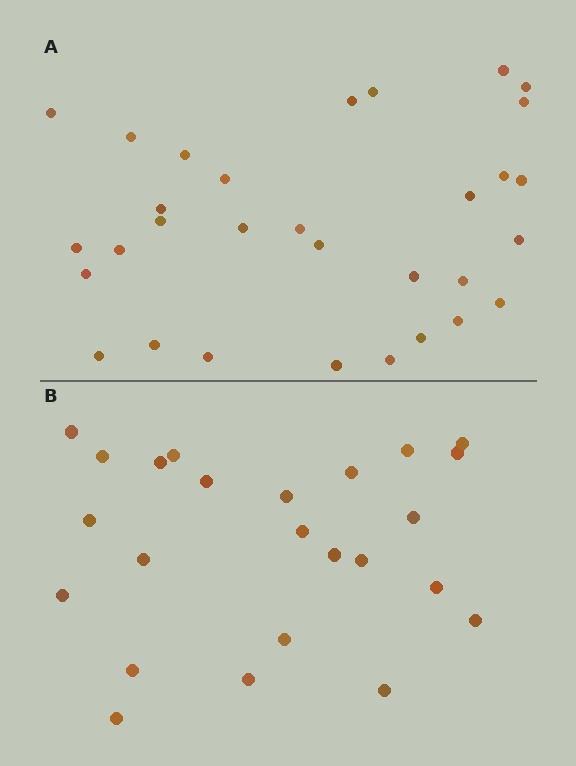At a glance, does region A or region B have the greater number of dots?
Region A (the top region) has more dots.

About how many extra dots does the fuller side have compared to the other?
Region A has roughly 8 or so more dots than region B.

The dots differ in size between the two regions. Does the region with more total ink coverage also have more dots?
No. Region B has more total ink coverage because its dots are larger, but region A actually contains more individual dots. Total area can be misleading — the number of items is what matters here.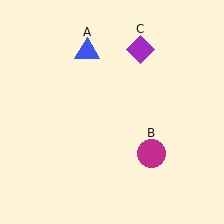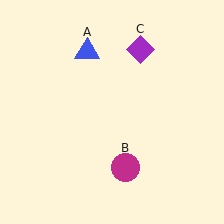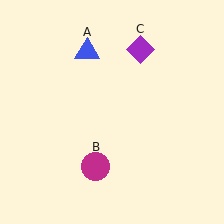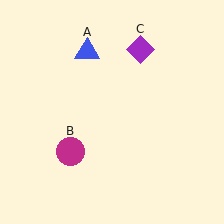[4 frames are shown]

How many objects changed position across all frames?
1 object changed position: magenta circle (object B).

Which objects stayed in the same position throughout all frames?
Blue triangle (object A) and purple diamond (object C) remained stationary.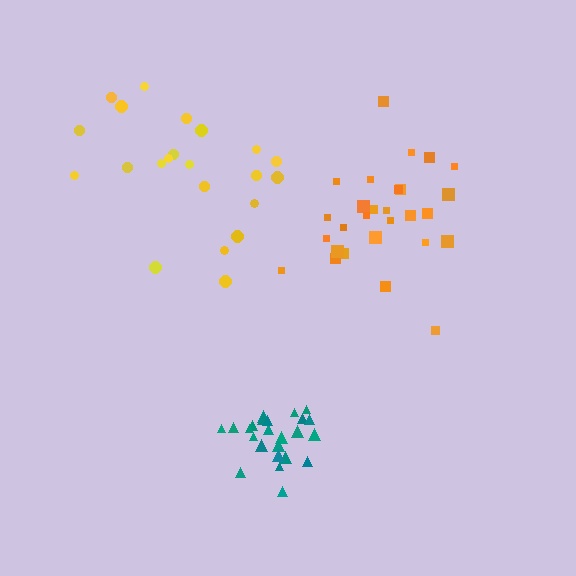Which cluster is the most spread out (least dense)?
Yellow.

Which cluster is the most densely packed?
Teal.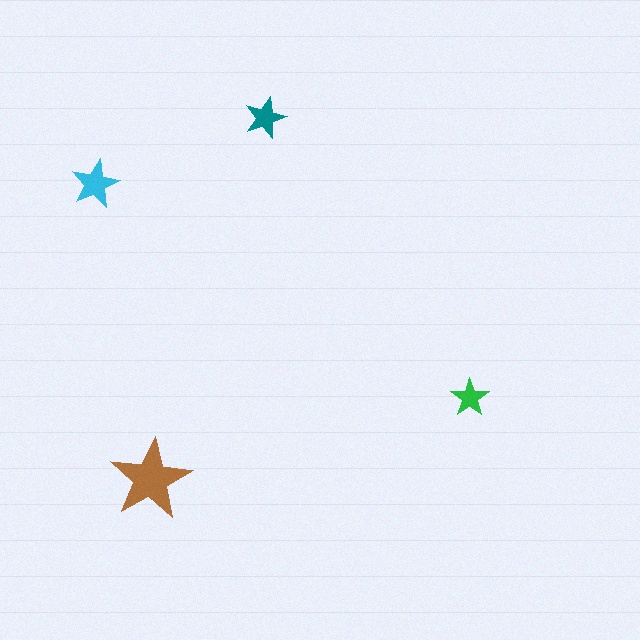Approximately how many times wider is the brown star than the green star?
About 2 times wider.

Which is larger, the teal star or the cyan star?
The cyan one.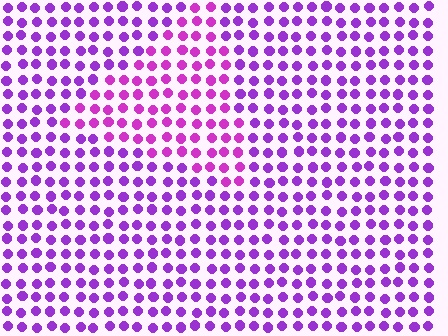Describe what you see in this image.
The image is filled with small purple elements in a uniform arrangement. A triangle-shaped region is visible where the elements are tinted to a slightly different hue, forming a subtle color boundary.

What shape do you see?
I see a triangle.